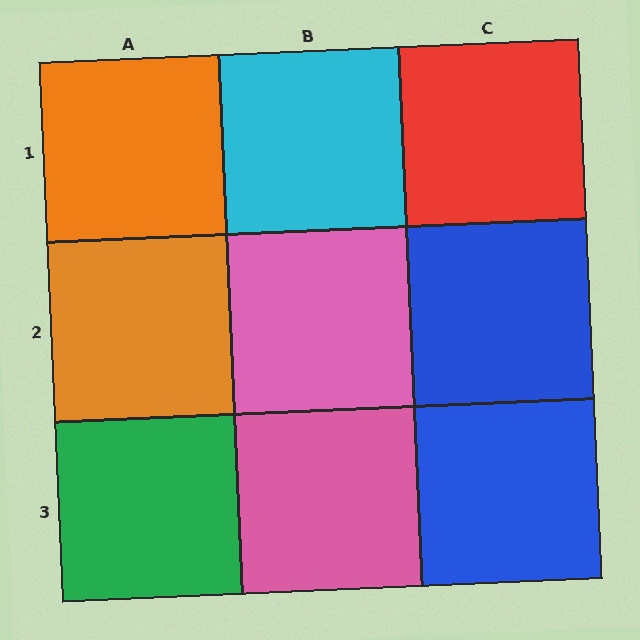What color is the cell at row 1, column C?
Red.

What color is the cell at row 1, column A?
Orange.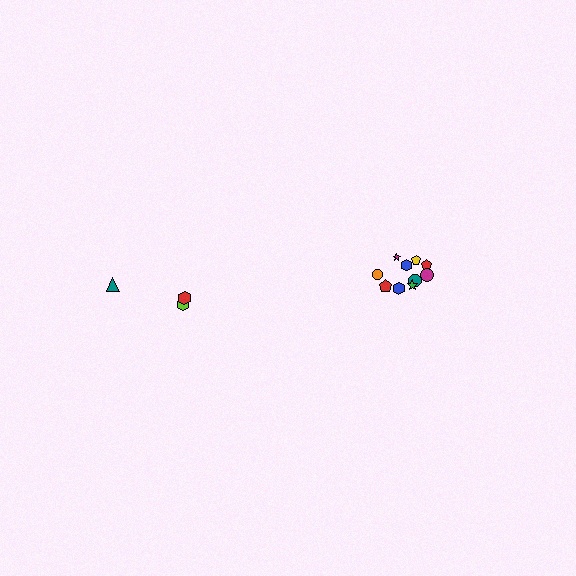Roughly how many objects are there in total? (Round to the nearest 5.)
Roughly 15 objects in total.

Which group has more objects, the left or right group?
The right group.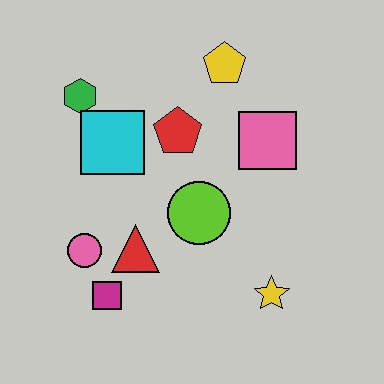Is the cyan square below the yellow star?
No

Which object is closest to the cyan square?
The green hexagon is closest to the cyan square.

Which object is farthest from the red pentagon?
The yellow star is farthest from the red pentagon.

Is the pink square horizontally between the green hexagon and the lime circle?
No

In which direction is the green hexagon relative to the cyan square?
The green hexagon is above the cyan square.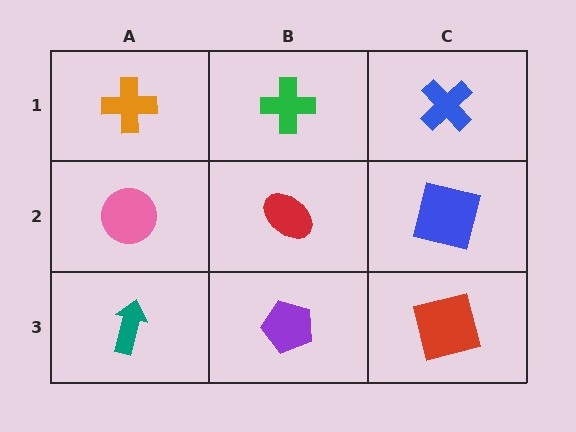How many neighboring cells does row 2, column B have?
4.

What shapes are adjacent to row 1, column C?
A blue square (row 2, column C), a green cross (row 1, column B).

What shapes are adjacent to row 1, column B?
A red ellipse (row 2, column B), an orange cross (row 1, column A), a blue cross (row 1, column C).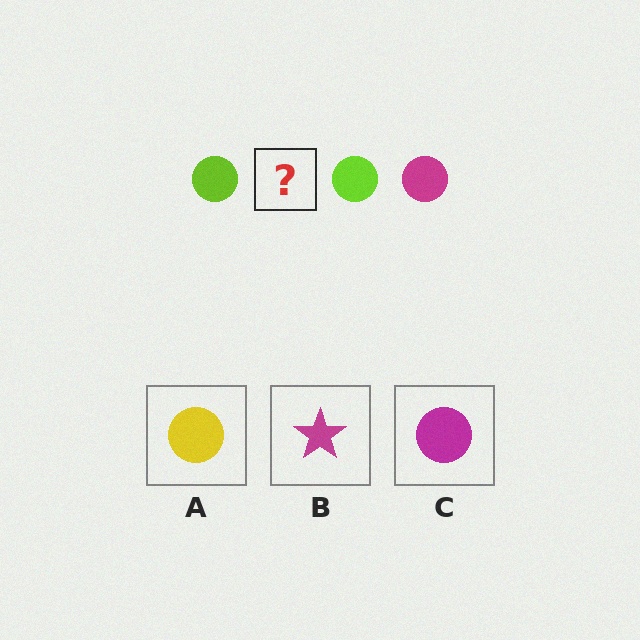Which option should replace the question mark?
Option C.